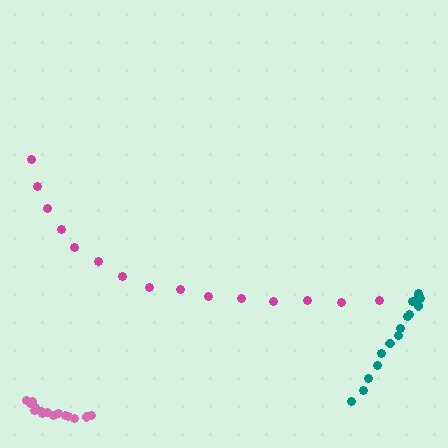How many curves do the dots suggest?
There are 3 distinct paths.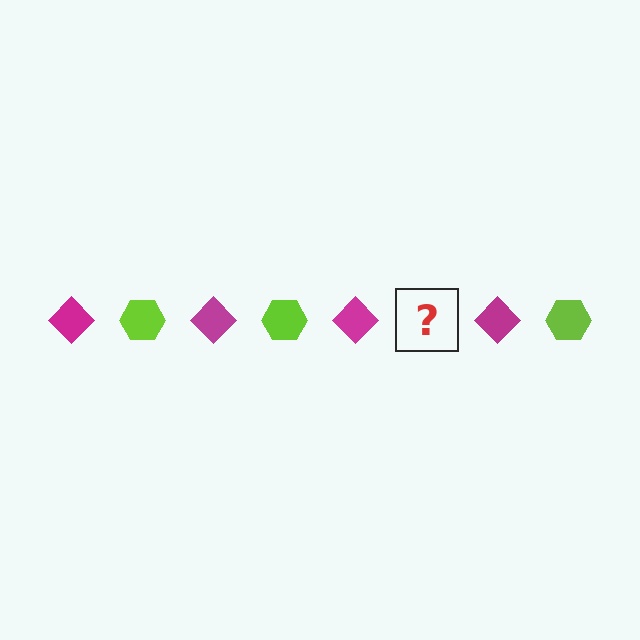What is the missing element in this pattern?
The missing element is a lime hexagon.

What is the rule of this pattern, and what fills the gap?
The rule is that the pattern alternates between magenta diamond and lime hexagon. The gap should be filled with a lime hexagon.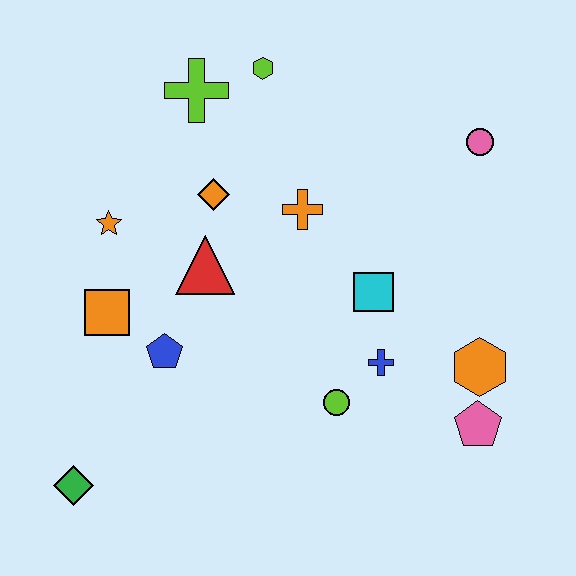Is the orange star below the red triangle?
No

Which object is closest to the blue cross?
The lime circle is closest to the blue cross.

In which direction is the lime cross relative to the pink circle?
The lime cross is to the left of the pink circle.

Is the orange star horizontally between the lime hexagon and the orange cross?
No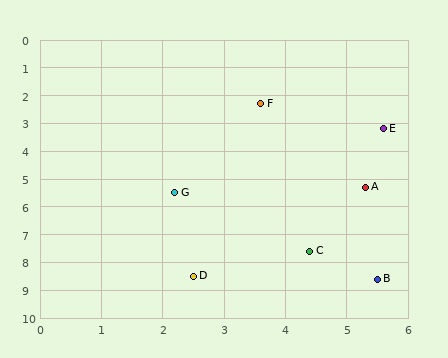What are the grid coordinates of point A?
Point A is at approximately (5.3, 5.3).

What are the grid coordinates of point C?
Point C is at approximately (4.4, 7.6).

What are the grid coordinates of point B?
Point B is at approximately (5.5, 8.6).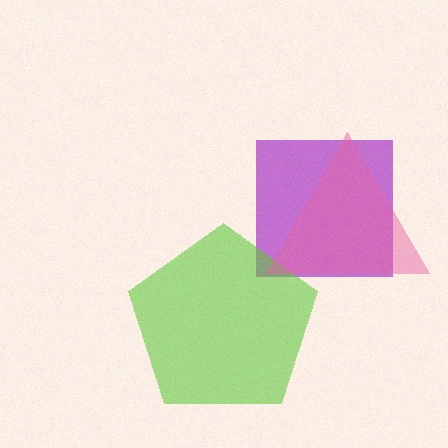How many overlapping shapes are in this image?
There are 3 overlapping shapes in the image.